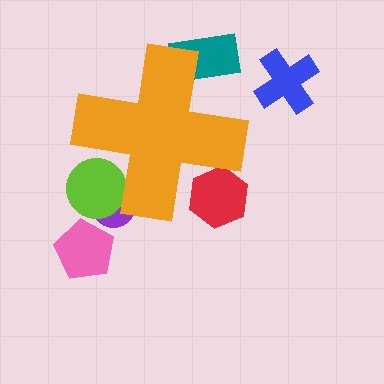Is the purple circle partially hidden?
Yes, the purple circle is partially hidden behind the orange cross.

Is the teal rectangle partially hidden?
Yes, the teal rectangle is partially hidden behind the orange cross.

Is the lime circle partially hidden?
Yes, the lime circle is partially hidden behind the orange cross.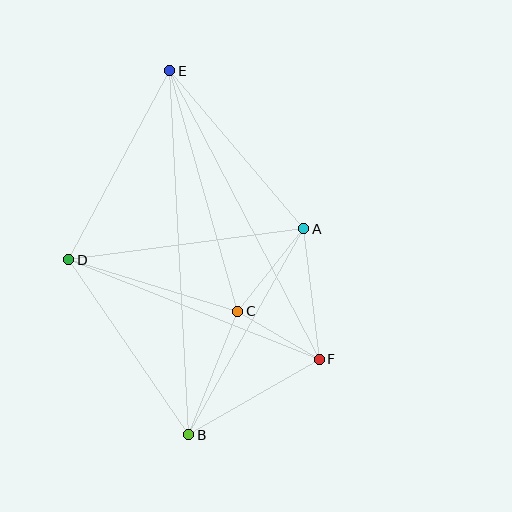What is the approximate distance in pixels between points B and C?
The distance between B and C is approximately 133 pixels.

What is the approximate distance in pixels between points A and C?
The distance between A and C is approximately 106 pixels.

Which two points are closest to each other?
Points C and F are closest to each other.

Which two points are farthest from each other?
Points B and E are farthest from each other.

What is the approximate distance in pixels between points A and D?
The distance between A and D is approximately 237 pixels.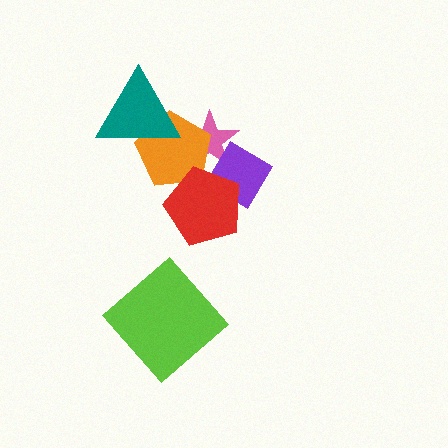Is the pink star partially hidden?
Yes, it is partially covered by another shape.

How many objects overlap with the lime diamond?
0 objects overlap with the lime diamond.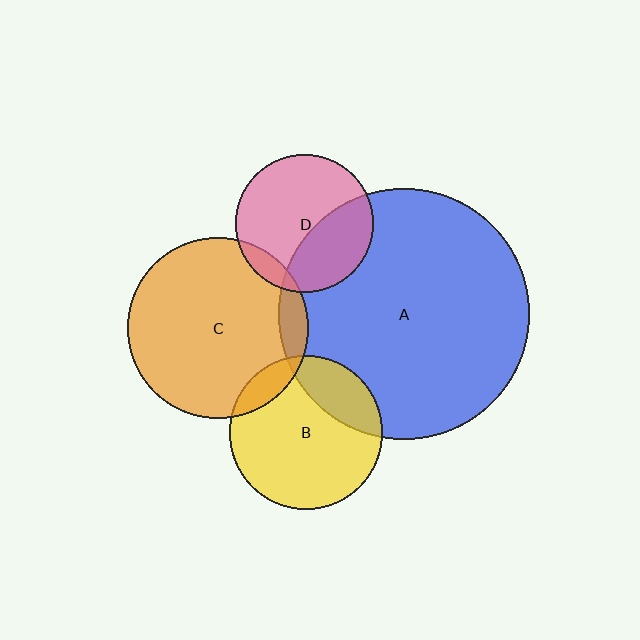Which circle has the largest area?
Circle A (blue).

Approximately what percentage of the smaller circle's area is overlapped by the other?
Approximately 10%.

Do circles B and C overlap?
Yes.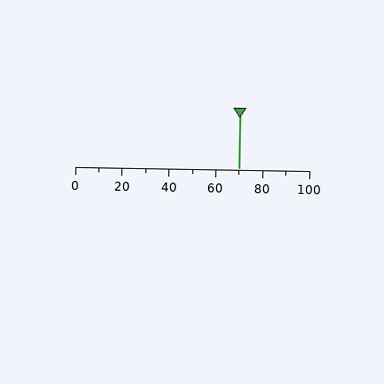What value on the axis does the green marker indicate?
The marker indicates approximately 70.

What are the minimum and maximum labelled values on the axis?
The axis runs from 0 to 100.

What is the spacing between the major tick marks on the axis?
The major ticks are spaced 20 apart.